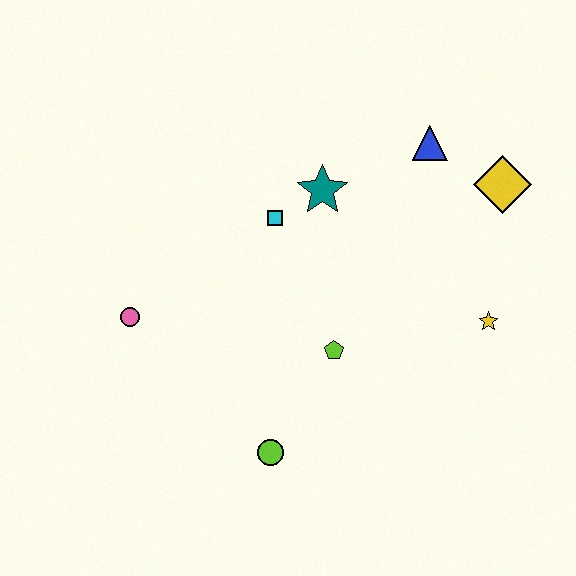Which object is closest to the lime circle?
The lime pentagon is closest to the lime circle.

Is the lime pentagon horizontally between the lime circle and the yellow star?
Yes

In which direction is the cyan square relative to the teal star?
The cyan square is to the left of the teal star.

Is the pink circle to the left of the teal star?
Yes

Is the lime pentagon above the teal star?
No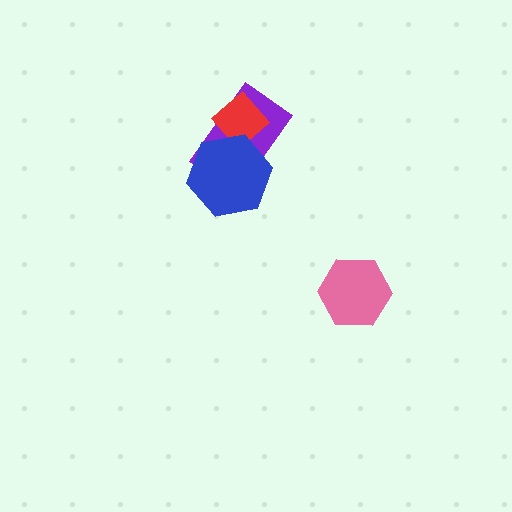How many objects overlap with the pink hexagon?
0 objects overlap with the pink hexagon.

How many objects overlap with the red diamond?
2 objects overlap with the red diamond.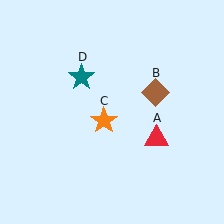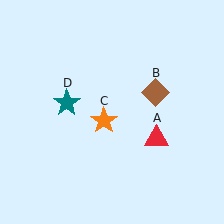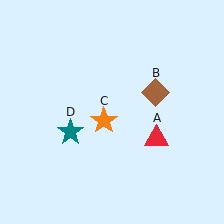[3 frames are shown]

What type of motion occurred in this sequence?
The teal star (object D) rotated counterclockwise around the center of the scene.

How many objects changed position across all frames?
1 object changed position: teal star (object D).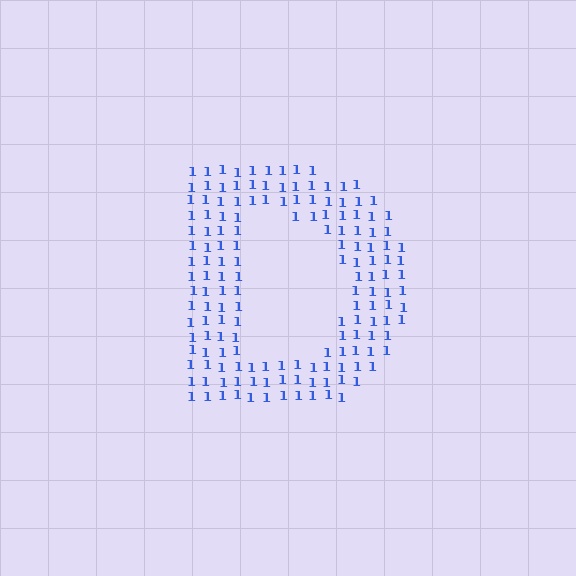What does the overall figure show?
The overall figure shows the letter D.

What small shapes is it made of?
It is made of small digit 1's.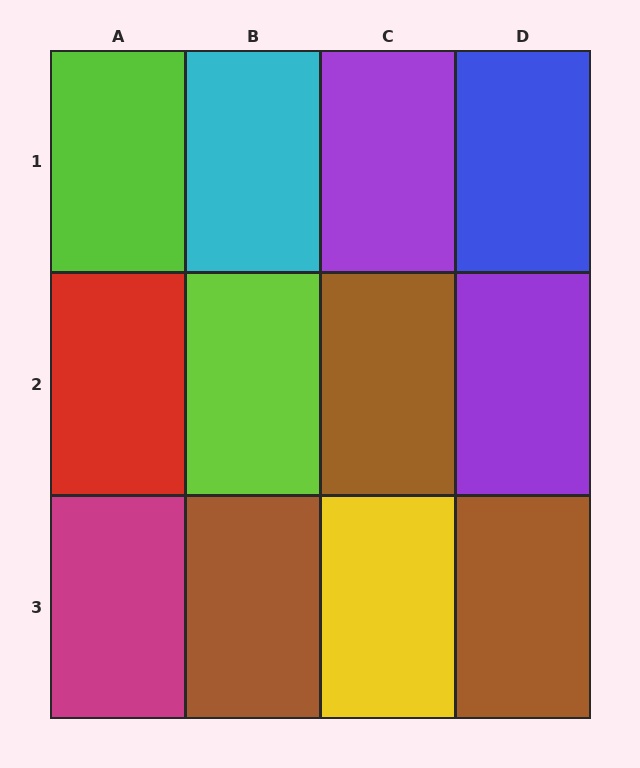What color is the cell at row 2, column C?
Brown.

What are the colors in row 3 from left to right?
Magenta, brown, yellow, brown.